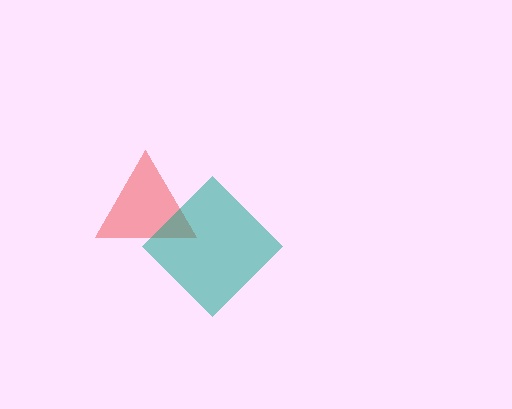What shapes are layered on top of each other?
The layered shapes are: a red triangle, a teal diamond.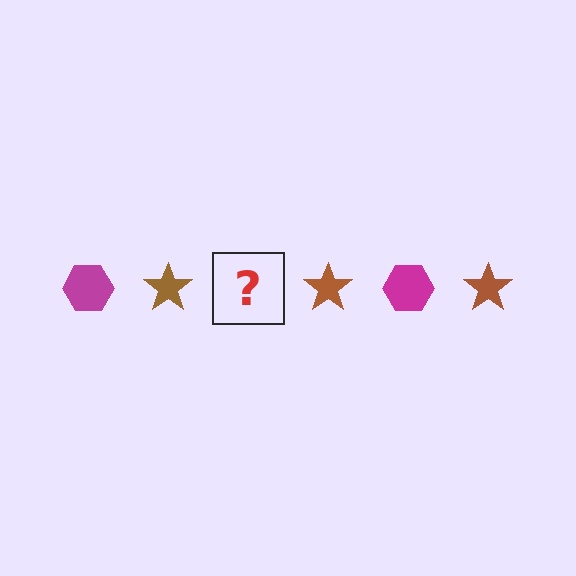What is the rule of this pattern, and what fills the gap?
The rule is that the pattern alternates between magenta hexagon and brown star. The gap should be filled with a magenta hexagon.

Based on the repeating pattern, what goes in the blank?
The blank should be a magenta hexagon.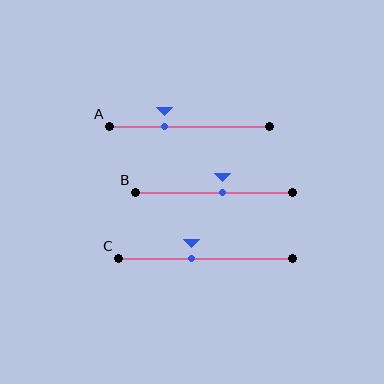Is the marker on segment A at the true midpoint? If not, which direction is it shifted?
No, the marker on segment A is shifted to the left by about 15% of the segment length.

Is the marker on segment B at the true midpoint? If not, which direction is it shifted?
No, the marker on segment B is shifted to the right by about 6% of the segment length.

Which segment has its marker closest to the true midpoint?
Segment B has its marker closest to the true midpoint.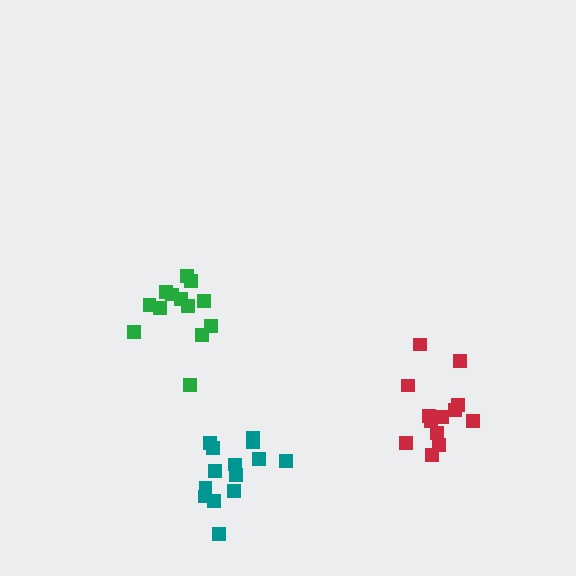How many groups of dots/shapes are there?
There are 3 groups.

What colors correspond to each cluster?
The clusters are colored: red, green, teal.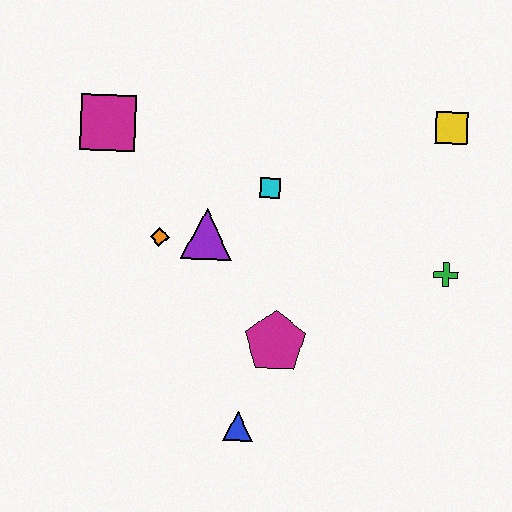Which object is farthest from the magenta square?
The green cross is farthest from the magenta square.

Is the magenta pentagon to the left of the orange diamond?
No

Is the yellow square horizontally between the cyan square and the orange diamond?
No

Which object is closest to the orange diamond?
The purple triangle is closest to the orange diamond.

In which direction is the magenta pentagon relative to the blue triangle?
The magenta pentagon is above the blue triangle.